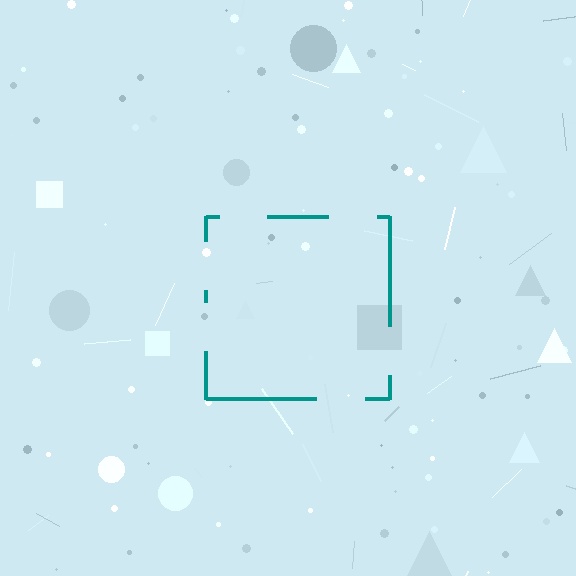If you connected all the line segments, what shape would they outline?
They would outline a square.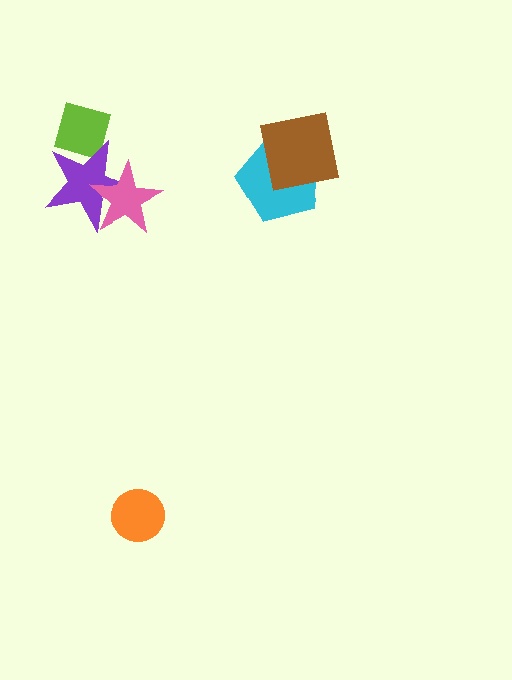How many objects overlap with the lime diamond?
1 object overlaps with the lime diamond.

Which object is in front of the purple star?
The pink star is in front of the purple star.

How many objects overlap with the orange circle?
0 objects overlap with the orange circle.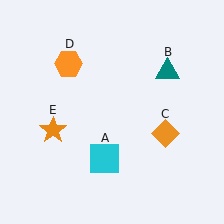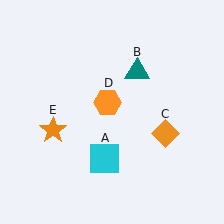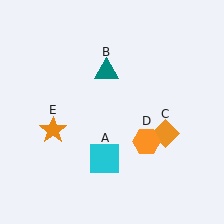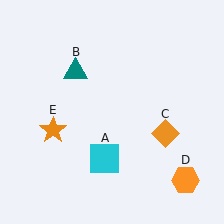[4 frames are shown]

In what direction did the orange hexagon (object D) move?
The orange hexagon (object D) moved down and to the right.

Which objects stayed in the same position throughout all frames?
Cyan square (object A) and orange diamond (object C) and orange star (object E) remained stationary.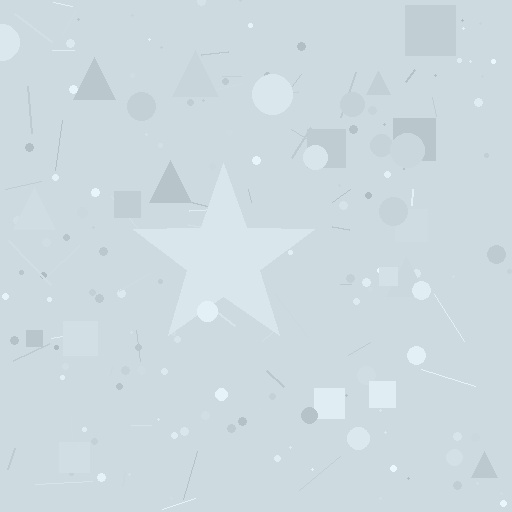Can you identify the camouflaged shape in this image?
The camouflaged shape is a star.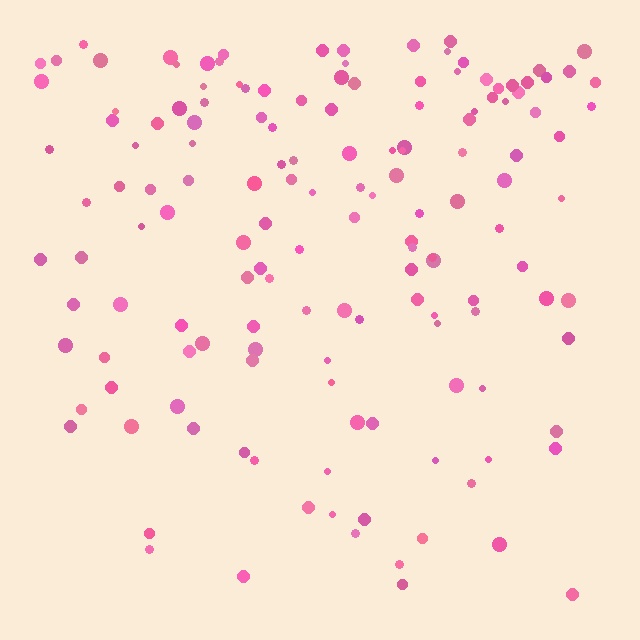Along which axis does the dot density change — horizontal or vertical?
Vertical.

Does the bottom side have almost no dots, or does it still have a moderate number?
Still a moderate number, just noticeably fewer than the top.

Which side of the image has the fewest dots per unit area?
The bottom.